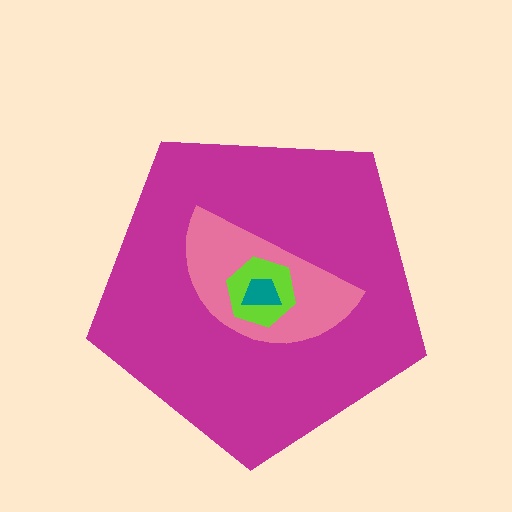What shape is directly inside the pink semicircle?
The lime hexagon.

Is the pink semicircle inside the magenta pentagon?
Yes.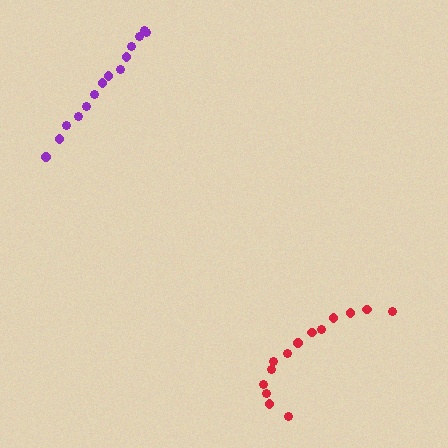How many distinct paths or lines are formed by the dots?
There are 2 distinct paths.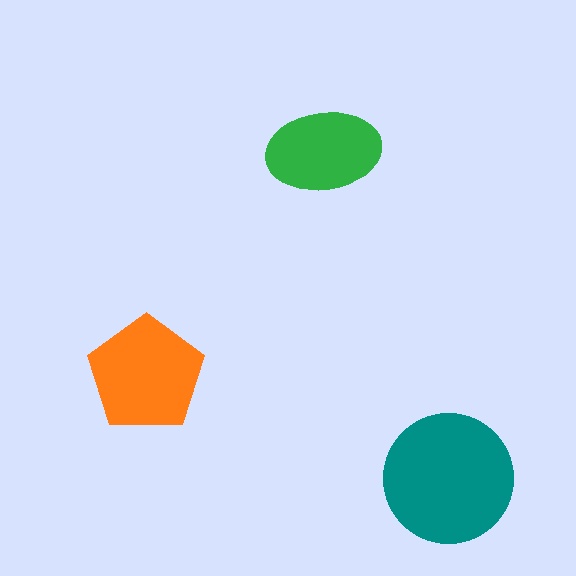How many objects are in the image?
There are 3 objects in the image.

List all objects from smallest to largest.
The green ellipse, the orange pentagon, the teal circle.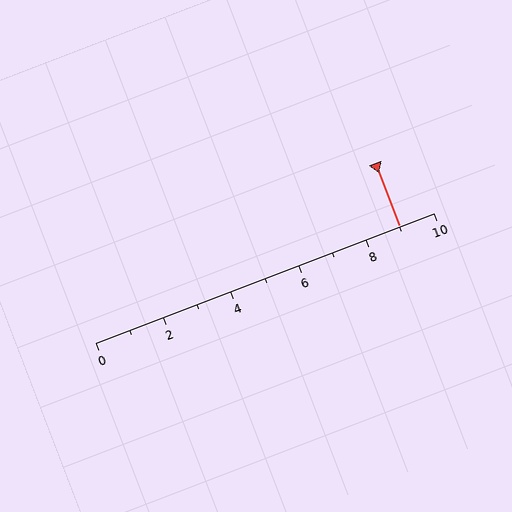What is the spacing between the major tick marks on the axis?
The major ticks are spaced 2 apart.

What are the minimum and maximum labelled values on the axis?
The axis runs from 0 to 10.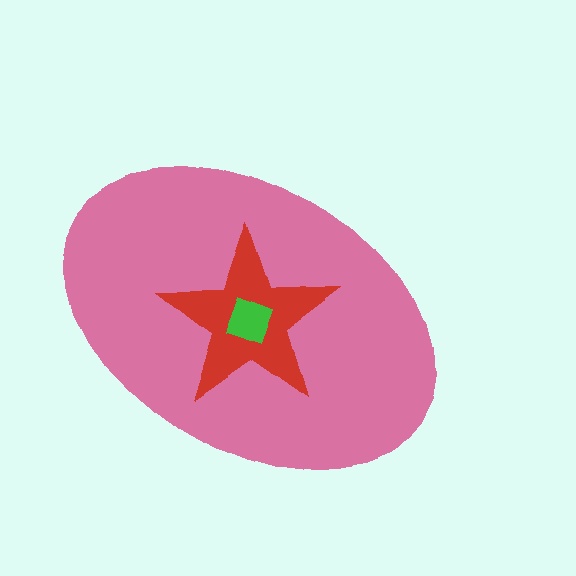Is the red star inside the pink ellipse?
Yes.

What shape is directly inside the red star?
The green square.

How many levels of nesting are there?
3.